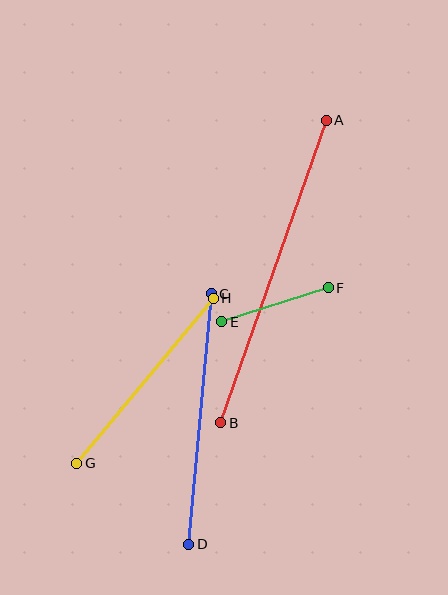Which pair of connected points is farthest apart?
Points A and B are farthest apart.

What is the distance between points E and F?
The distance is approximately 112 pixels.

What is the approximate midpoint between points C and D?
The midpoint is at approximately (200, 419) pixels.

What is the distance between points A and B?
The distance is approximately 321 pixels.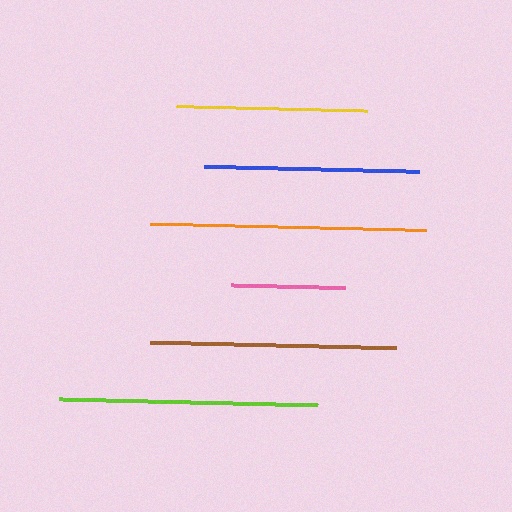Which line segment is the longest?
The orange line is the longest at approximately 277 pixels.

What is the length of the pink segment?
The pink segment is approximately 115 pixels long.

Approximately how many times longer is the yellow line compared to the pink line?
The yellow line is approximately 1.7 times the length of the pink line.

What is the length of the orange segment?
The orange segment is approximately 277 pixels long.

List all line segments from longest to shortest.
From longest to shortest: orange, lime, brown, blue, yellow, pink.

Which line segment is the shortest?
The pink line is the shortest at approximately 115 pixels.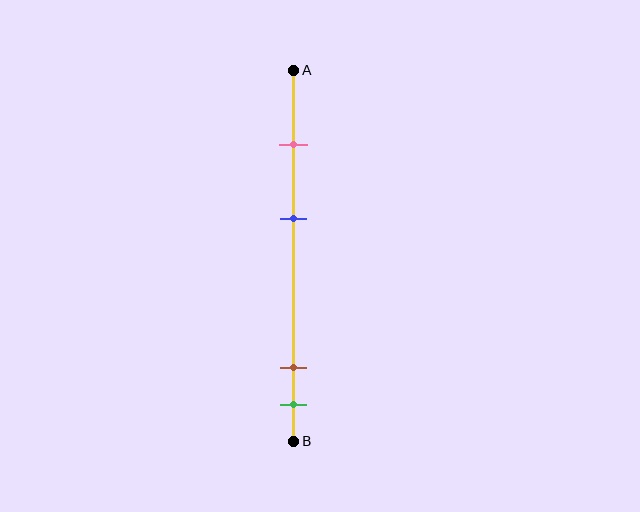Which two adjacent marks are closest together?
The brown and green marks are the closest adjacent pair.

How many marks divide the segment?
There are 4 marks dividing the segment.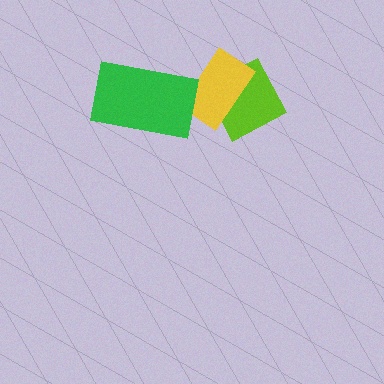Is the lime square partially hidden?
Yes, it is partially covered by another shape.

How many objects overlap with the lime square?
1 object overlaps with the lime square.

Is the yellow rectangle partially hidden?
Yes, it is partially covered by another shape.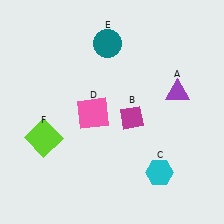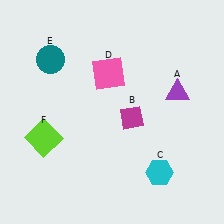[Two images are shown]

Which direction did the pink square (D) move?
The pink square (D) moved up.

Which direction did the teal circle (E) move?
The teal circle (E) moved left.